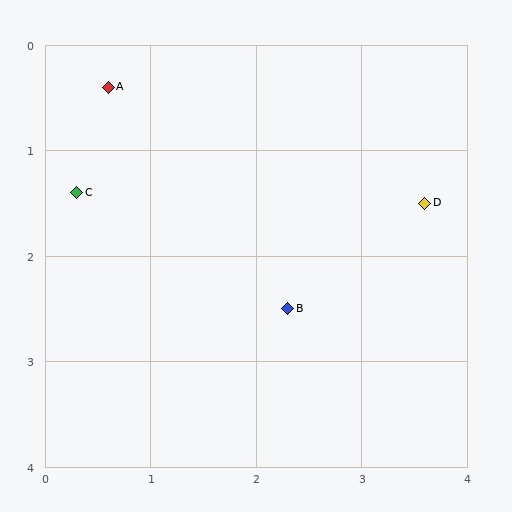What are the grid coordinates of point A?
Point A is at approximately (0.6, 0.4).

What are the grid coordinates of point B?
Point B is at approximately (2.3, 2.5).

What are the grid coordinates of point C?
Point C is at approximately (0.3, 1.4).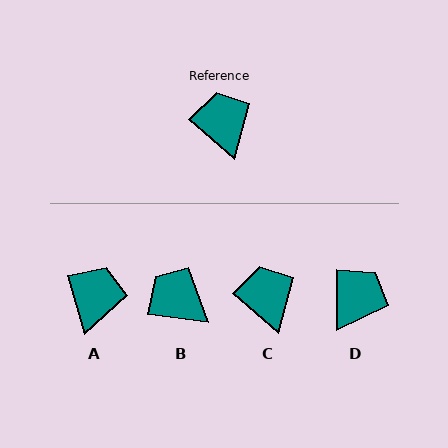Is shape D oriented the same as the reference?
No, it is off by about 50 degrees.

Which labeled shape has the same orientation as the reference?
C.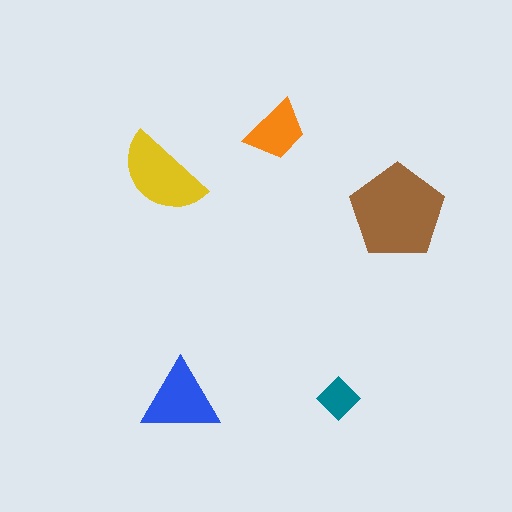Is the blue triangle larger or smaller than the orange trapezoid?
Larger.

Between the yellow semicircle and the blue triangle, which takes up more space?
The yellow semicircle.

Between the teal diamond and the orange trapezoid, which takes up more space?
The orange trapezoid.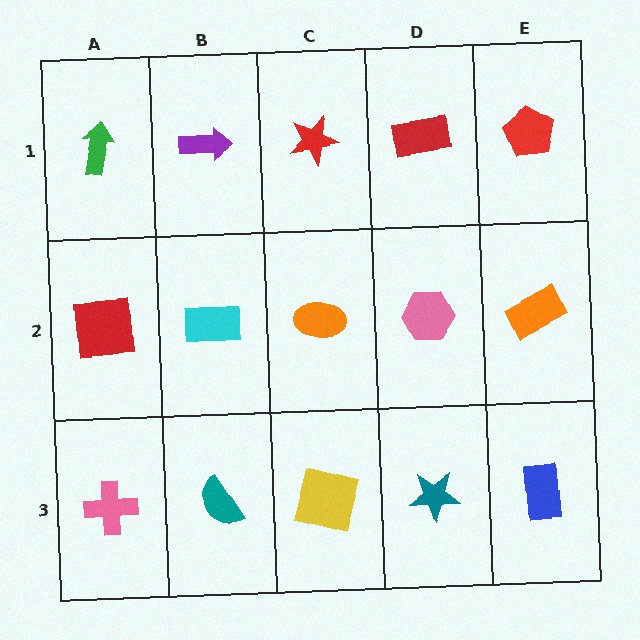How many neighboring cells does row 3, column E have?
2.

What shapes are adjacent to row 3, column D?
A pink hexagon (row 2, column D), a yellow square (row 3, column C), a blue rectangle (row 3, column E).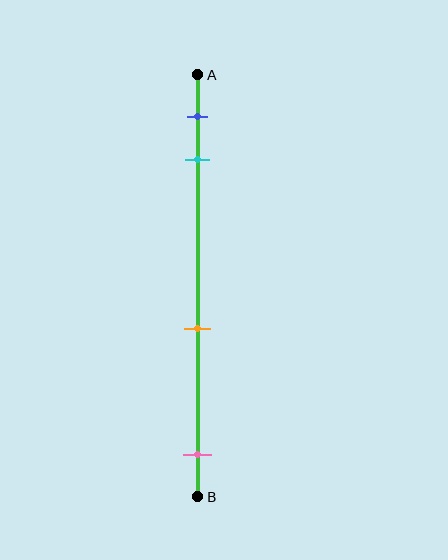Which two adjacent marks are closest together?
The blue and cyan marks are the closest adjacent pair.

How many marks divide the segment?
There are 4 marks dividing the segment.